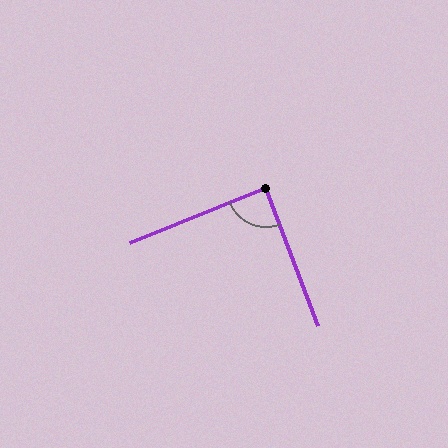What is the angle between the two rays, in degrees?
Approximately 89 degrees.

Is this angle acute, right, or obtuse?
It is approximately a right angle.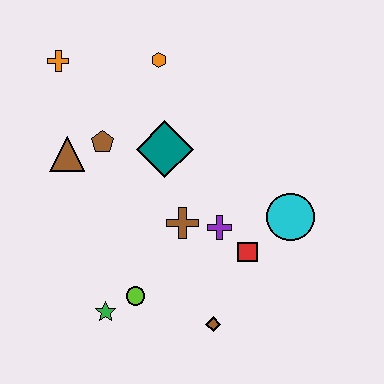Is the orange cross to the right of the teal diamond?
No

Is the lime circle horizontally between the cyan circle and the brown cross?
No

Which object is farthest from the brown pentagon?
The brown diamond is farthest from the brown pentagon.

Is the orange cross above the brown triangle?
Yes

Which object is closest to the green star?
The lime circle is closest to the green star.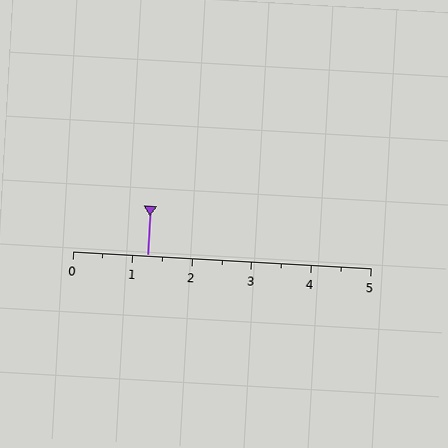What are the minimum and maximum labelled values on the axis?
The axis runs from 0 to 5.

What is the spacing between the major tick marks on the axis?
The major ticks are spaced 1 apart.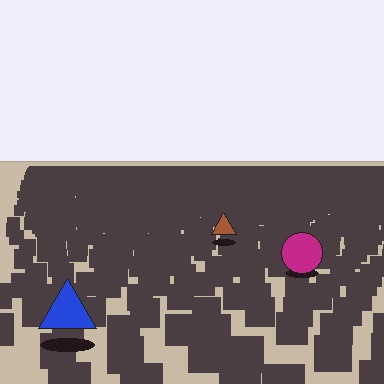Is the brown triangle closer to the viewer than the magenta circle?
No. The magenta circle is closer — you can tell from the texture gradient: the ground texture is coarser near it.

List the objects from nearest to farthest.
From nearest to farthest: the blue triangle, the magenta circle, the brown triangle.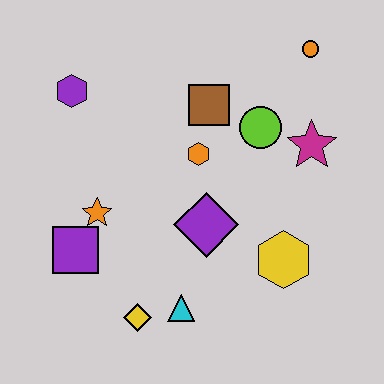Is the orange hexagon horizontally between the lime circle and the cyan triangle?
Yes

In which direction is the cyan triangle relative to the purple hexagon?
The cyan triangle is below the purple hexagon.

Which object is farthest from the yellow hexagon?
The purple hexagon is farthest from the yellow hexagon.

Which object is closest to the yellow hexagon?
The purple diamond is closest to the yellow hexagon.